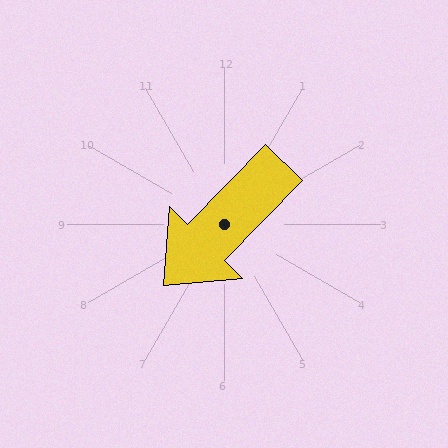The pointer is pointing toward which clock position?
Roughly 7 o'clock.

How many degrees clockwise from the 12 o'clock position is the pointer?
Approximately 224 degrees.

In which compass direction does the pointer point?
Southwest.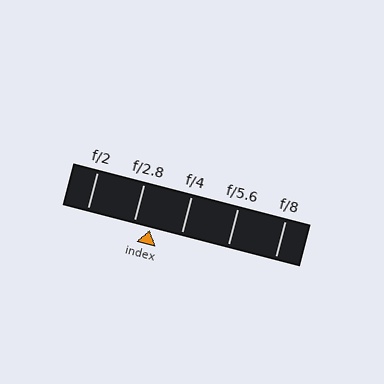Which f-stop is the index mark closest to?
The index mark is closest to f/2.8.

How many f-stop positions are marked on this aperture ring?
There are 5 f-stop positions marked.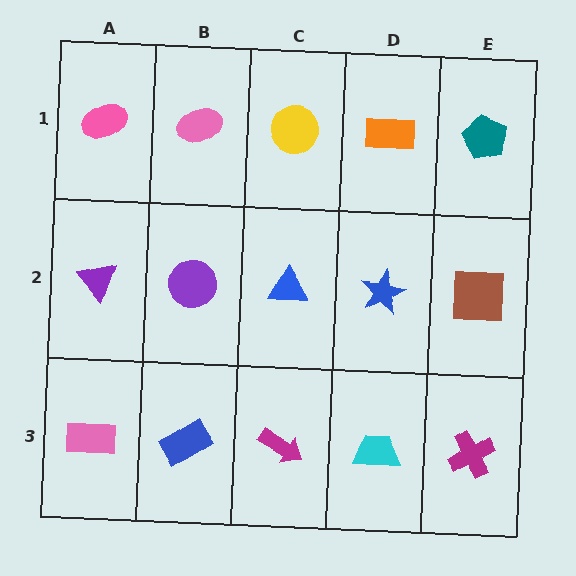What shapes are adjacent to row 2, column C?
A yellow circle (row 1, column C), a magenta arrow (row 3, column C), a purple circle (row 2, column B), a blue star (row 2, column D).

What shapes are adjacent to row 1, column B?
A purple circle (row 2, column B), a pink ellipse (row 1, column A), a yellow circle (row 1, column C).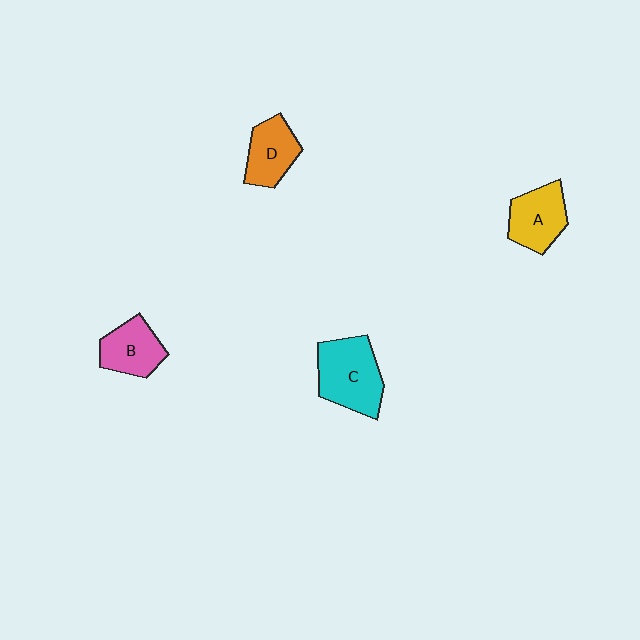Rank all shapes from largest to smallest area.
From largest to smallest: C (cyan), A (yellow), D (orange), B (pink).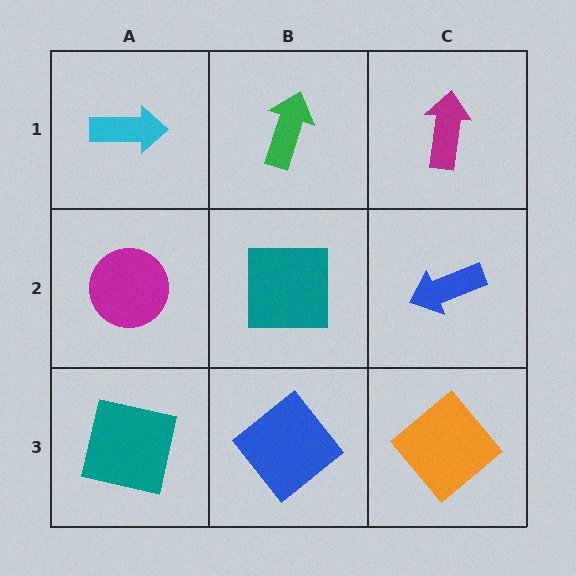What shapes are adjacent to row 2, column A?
A cyan arrow (row 1, column A), a teal square (row 3, column A), a teal square (row 2, column B).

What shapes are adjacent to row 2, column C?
A magenta arrow (row 1, column C), an orange diamond (row 3, column C), a teal square (row 2, column B).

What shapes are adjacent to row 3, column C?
A blue arrow (row 2, column C), a blue diamond (row 3, column B).